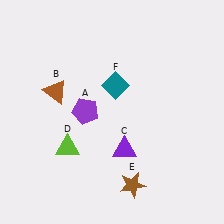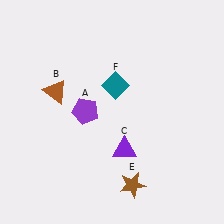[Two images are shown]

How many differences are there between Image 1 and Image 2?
There is 1 difference between the two images.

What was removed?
The lime triangle (D) was removed in Image 2.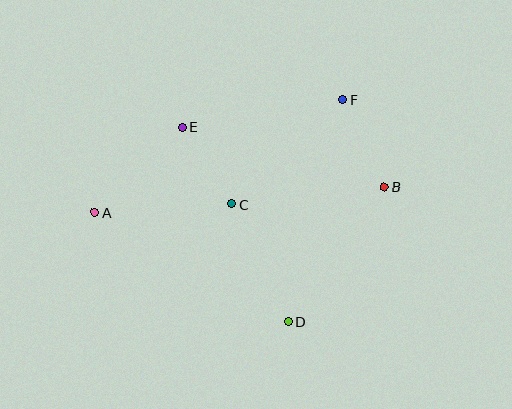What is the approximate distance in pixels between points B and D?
The distance between B and D is approximately 166 pixels.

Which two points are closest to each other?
Points C and E are closest to each other.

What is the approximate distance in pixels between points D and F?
The distance between D and F is approximately 229 pixels.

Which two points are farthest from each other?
Points A and B are farthest from each other.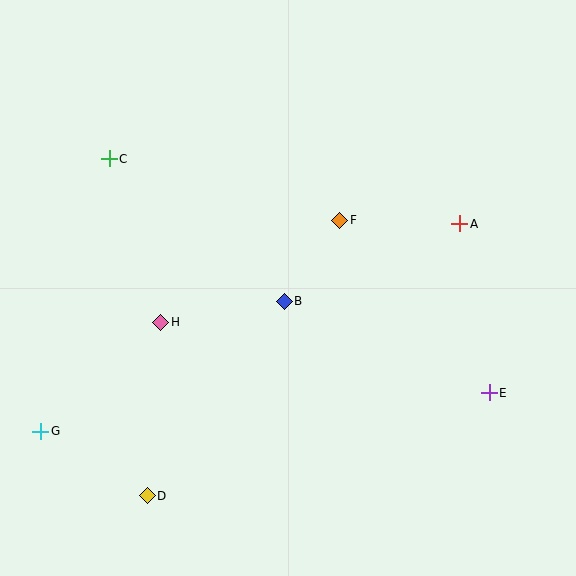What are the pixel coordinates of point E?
Point E is at (489, 393).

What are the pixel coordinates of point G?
Point G is at (41, 431).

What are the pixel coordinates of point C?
Point C is at (109, 159).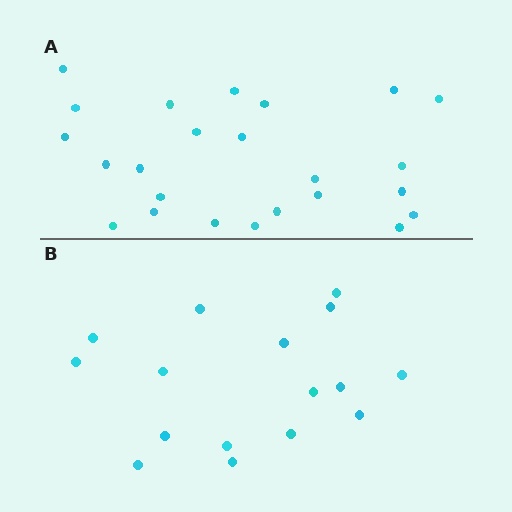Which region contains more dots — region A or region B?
Region A (the top region) has more dots.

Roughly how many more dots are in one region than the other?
Region A has roughly 8 or so more dots than region B.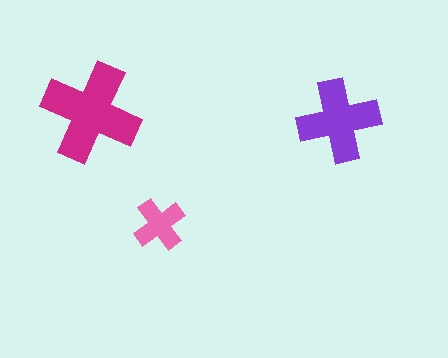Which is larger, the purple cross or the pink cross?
The purple one.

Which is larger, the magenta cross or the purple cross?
The magenta one.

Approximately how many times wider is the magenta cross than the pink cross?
About 2 times wider.